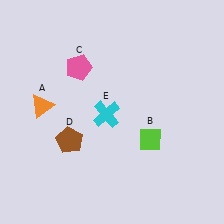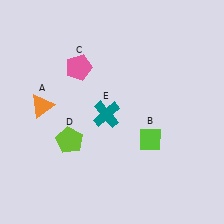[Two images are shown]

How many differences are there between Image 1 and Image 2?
There are 2 differences between the two images.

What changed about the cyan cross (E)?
In Image 1, E is cyan. In Image 2, it changed to teal.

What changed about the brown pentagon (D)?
In Image 1, D is brown. In Image 2, it changed to lime.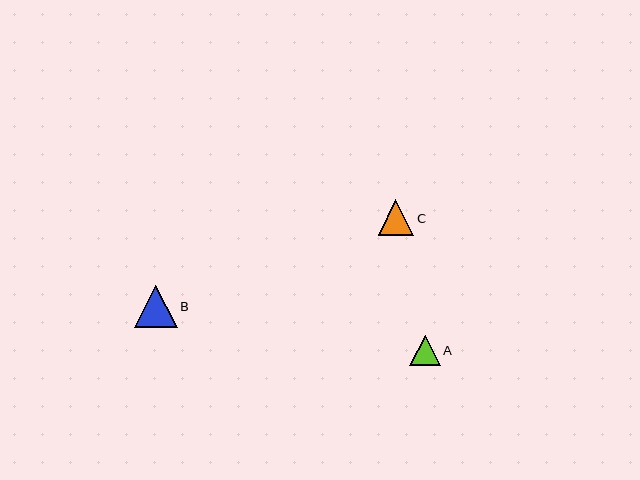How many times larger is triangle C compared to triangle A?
Triangle C is approximately 1.2 times the size of triangle A.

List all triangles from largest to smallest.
From largest to smallest: B, C, A.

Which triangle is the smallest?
Triangle A is the smallest with a size of approximately 31 pixels.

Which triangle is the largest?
Triangle B is the largest with a size of approximately 42 pixels.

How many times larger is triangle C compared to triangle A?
Triangle C is approximately 1.2 times the size of triangle A.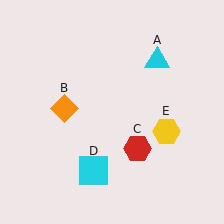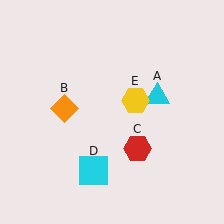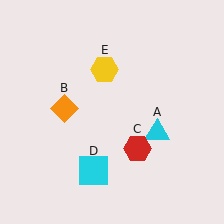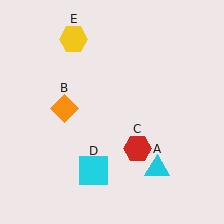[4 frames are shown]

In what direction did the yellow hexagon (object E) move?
The yellow hexagon (object E) moved up and to the left.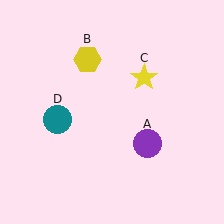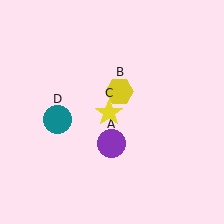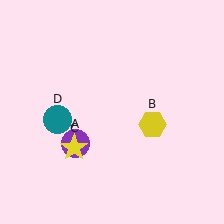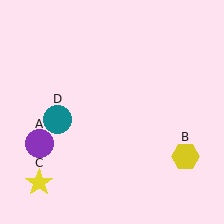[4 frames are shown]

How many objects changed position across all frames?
3 objects changed position: purple circle (object A), yellow hexagon (object B), yellow star (object C).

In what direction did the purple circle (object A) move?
The purple circle (object A) moved left.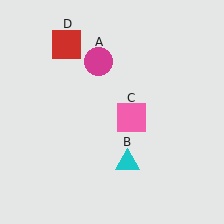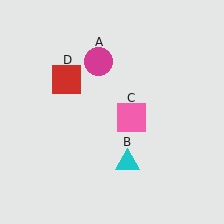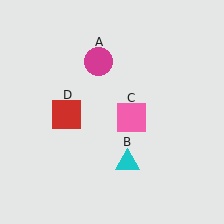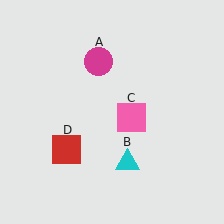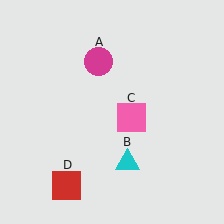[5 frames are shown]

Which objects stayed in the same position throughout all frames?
Magenta circle (object A) and cyan triangle (object B) and pink square (object C) remained stationary.